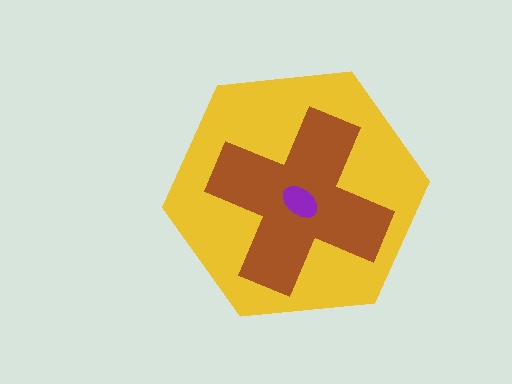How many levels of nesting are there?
3.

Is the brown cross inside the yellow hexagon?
Yes.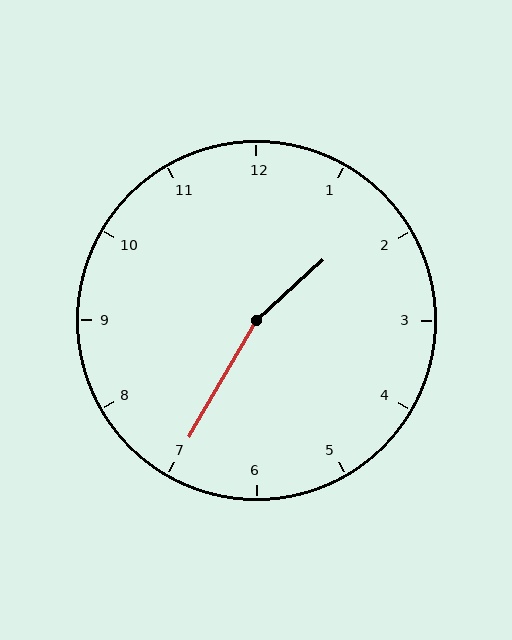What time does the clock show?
1:35.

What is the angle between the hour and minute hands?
Approximately 162 degrees.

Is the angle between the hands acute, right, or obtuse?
It is obtuse.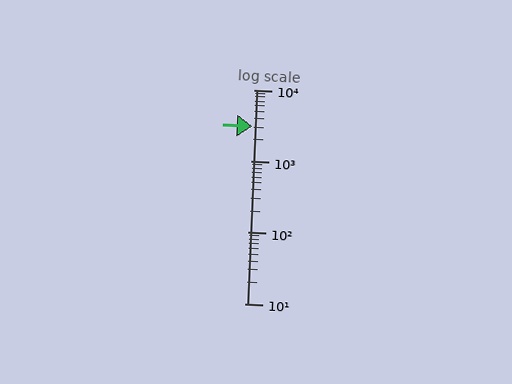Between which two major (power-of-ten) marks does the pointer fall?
The pointer is between 1000 and 10000.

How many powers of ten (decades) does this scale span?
The scale spans 3 decades, from 10 to 10000.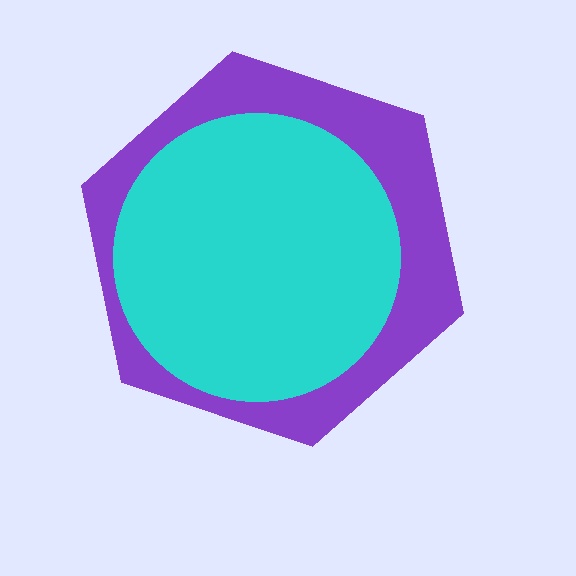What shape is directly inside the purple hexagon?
The cyan circle.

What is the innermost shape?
The cyan circle.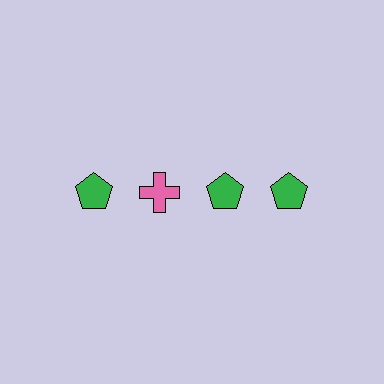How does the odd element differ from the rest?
It differs in both color (pink instead of green) and shape (cross instead of pentagon).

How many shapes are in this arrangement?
There are 4 shapes arranged in a grid pattern.